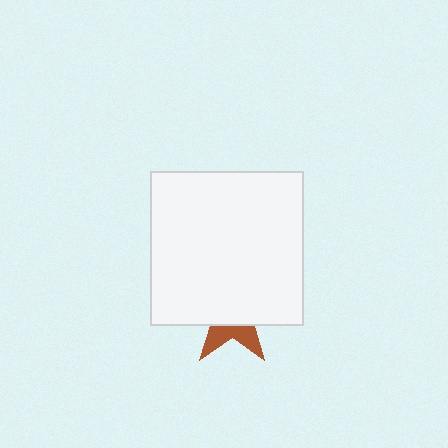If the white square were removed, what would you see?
You would see the complete brown star.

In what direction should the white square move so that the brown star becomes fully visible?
The white square should move up. That is the shortest direction to clear the overlap and leave the brown star fully visible.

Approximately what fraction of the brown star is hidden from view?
Roughly 68% of the brown star is hidden behind the white square.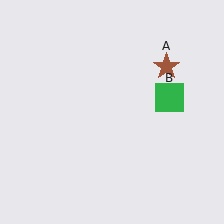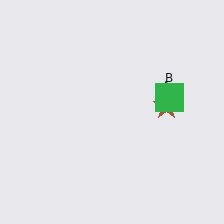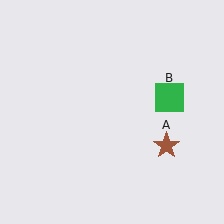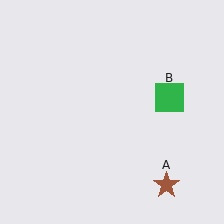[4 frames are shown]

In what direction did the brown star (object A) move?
The brown star (object A) moved down.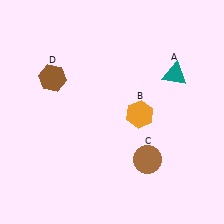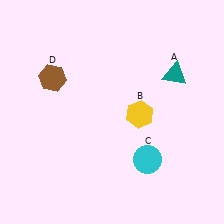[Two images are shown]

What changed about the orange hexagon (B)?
In Image 1, B is orange. In Image 2, it changed to yellow.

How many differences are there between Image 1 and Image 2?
There are 2 differences between the two images.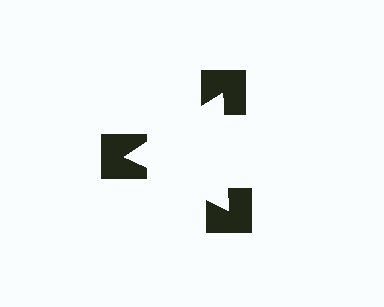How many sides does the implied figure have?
3 sides.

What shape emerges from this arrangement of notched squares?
An illusory triangle — its edges are inferred from the aligned wedge cuts in the notched squares, not physically drawn.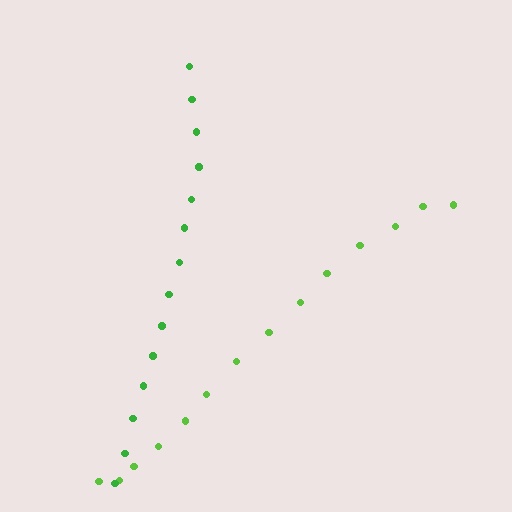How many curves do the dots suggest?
There are 2 distinct paths.